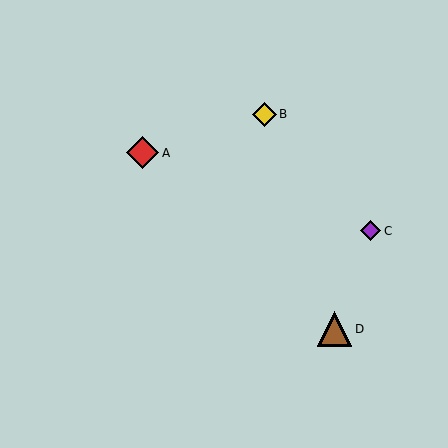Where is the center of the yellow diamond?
The center of the yellow diamond is at (264, 114).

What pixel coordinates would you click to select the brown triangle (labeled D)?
Click at (334, 329) to select the brown triangle D.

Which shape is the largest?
The brown triangle (labeled D) is the largest.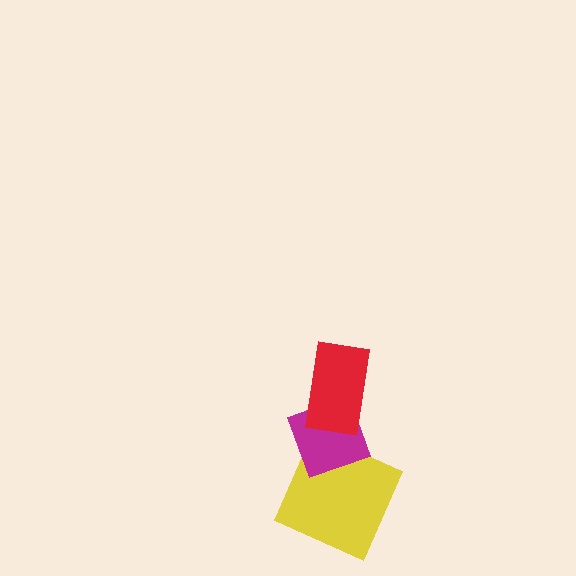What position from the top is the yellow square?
The yellow square is 3rd from the top.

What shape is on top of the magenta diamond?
The red rectangle is on top of the magenta diamond.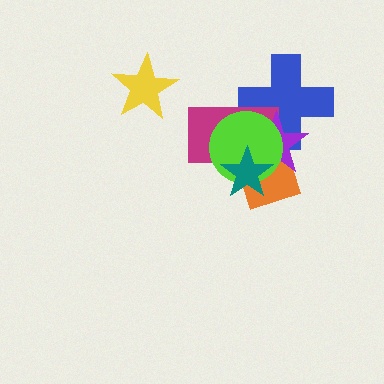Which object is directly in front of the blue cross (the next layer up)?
The magenta rectangle is directly in front of the blue cross.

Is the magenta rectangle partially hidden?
Yes, it is partially covered by another shape.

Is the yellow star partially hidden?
No, no other shape covers it.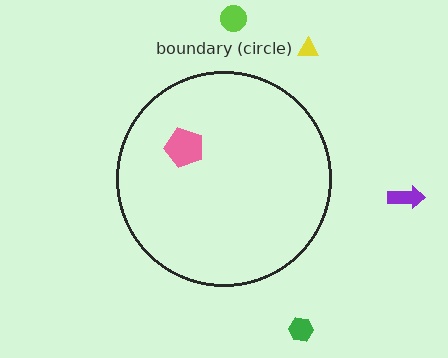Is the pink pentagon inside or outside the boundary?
Inside.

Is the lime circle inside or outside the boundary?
Outside.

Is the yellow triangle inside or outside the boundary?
Outside.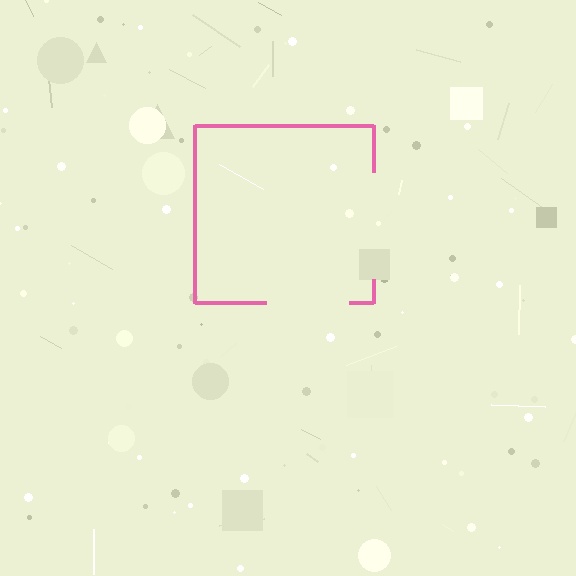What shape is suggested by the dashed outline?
The dashed outline suggests a square.